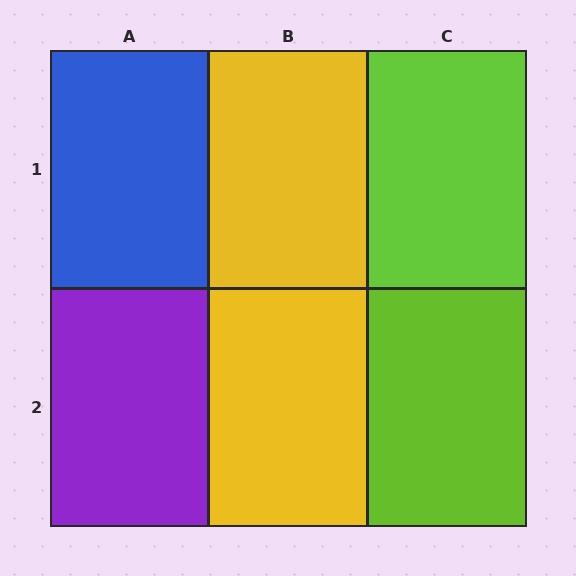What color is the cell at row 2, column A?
Purple.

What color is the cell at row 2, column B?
Yellow.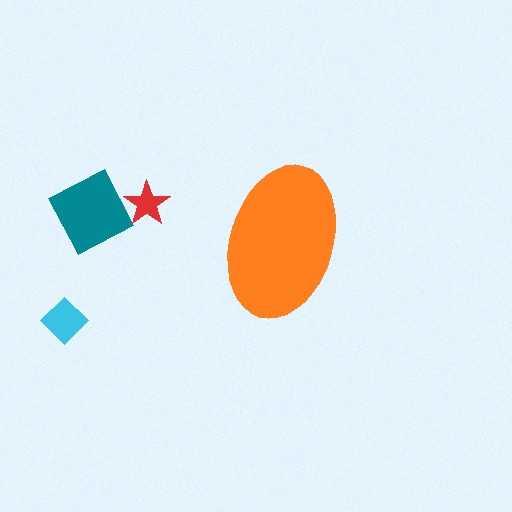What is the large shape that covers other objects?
An orange ellipse.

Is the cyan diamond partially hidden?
No, the cyan diamond is fully visible.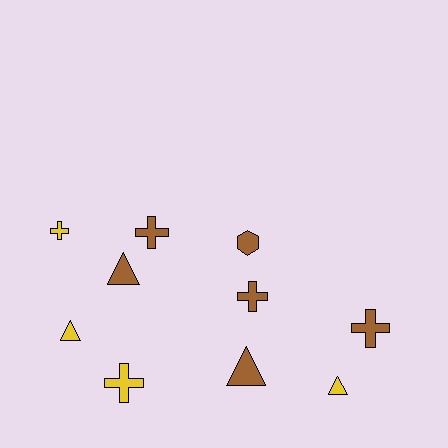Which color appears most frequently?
Brown, with 6 objects.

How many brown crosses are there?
There are 3 brown crosses.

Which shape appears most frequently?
Cross, with 5 objects.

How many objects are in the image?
There are 10 objects.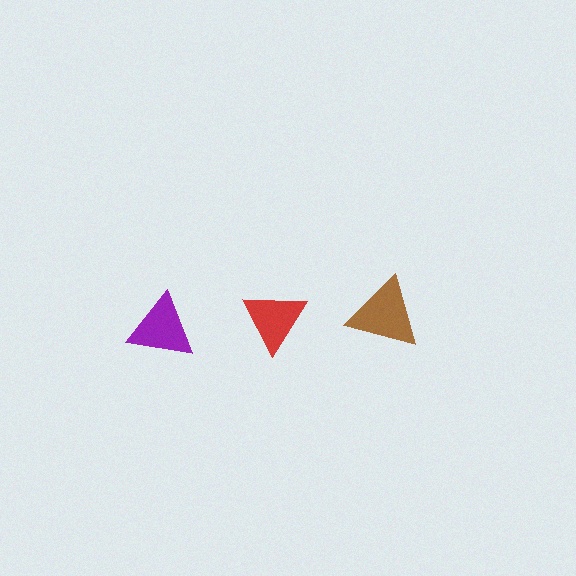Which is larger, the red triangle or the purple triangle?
The purple one.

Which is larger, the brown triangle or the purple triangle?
The brown one.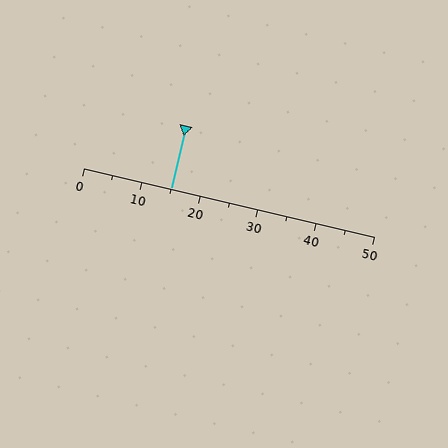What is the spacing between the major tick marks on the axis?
The major ticks are spaced 10 apart.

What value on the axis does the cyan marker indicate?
The marker indicates approximately 15.